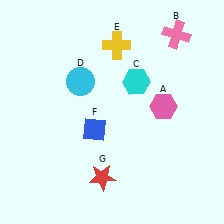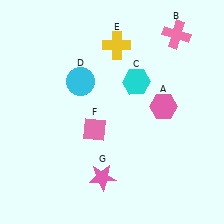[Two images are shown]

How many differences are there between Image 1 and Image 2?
There are 2 differences between the two images.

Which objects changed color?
F changed from blue to pink. G changed from red to pink.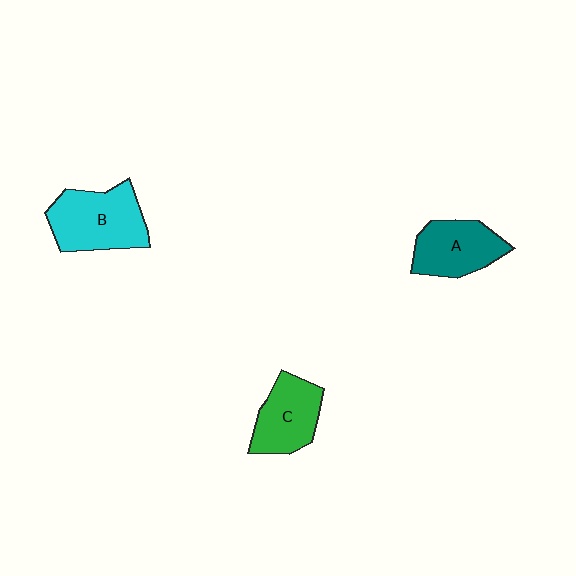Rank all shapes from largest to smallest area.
From largest to smallest: B (cyan), A (teal), C (green).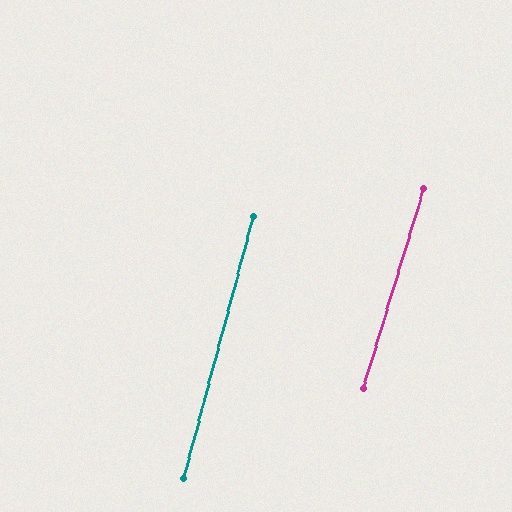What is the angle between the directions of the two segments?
Approximately 2 degrees.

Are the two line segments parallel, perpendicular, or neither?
Parallel — their directions differ by only 1.8°.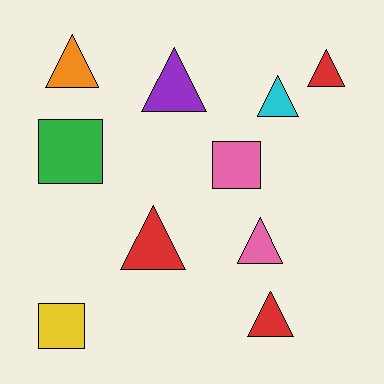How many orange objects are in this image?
There is 1 orange object.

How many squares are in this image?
There are 3 squares.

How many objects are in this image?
There are 10 objects.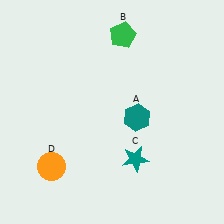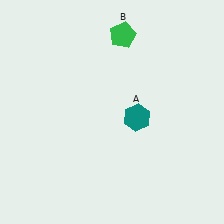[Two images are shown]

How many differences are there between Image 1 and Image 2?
There are 2 differences between the two images.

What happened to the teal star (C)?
The teal star (C) was removed in Image 2. It was in the bottom-right area of Image 1.